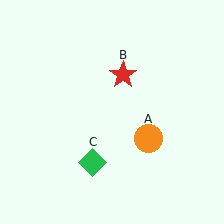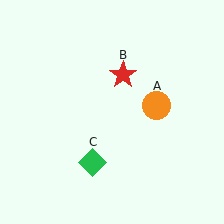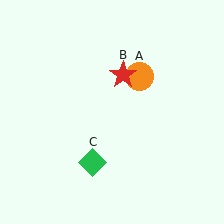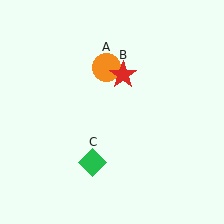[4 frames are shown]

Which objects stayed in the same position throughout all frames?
Red star (object B) and green diamond (object C) remained stationary.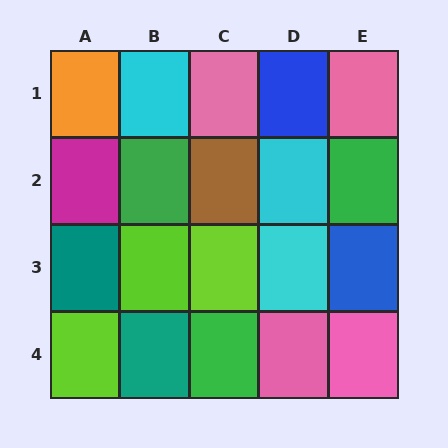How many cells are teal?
2 cells are teal.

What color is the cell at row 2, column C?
Brown.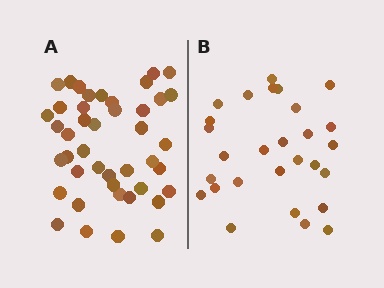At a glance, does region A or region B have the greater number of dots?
Region A (the left region) has more dots.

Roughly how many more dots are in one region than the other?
Region A has approximately 15 more dots than region B.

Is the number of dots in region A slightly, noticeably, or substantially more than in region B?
Region A has substantially more. The ratio is roughly 1.5 to 1.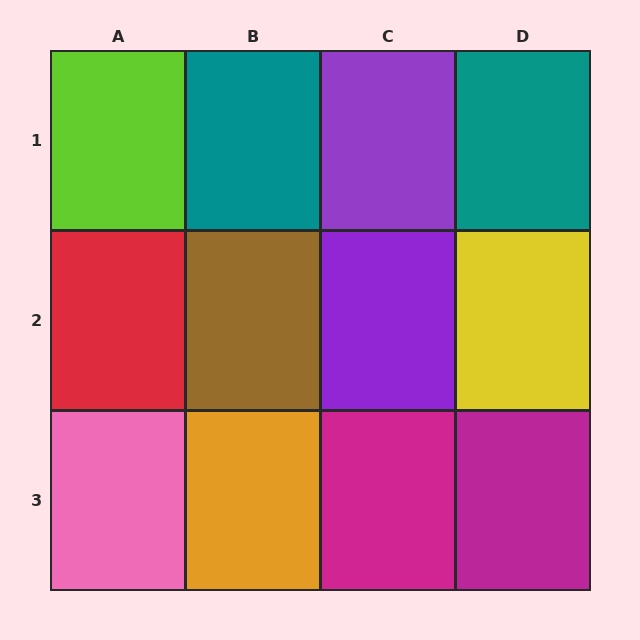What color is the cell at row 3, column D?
Magenta.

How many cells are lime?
1 cell is lime.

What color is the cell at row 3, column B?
Orange.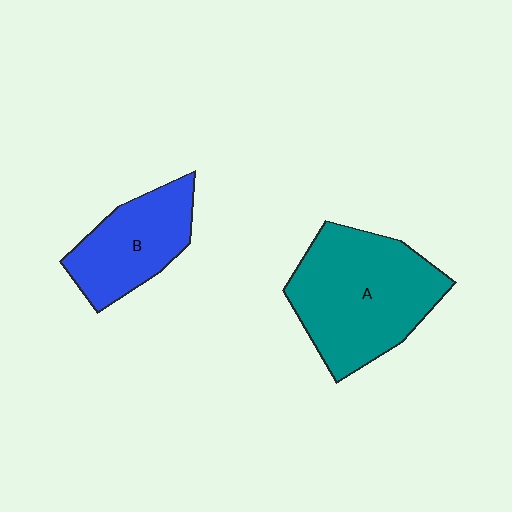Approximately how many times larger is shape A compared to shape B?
Approximately 1.6 times.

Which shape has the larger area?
Shape A (teal).